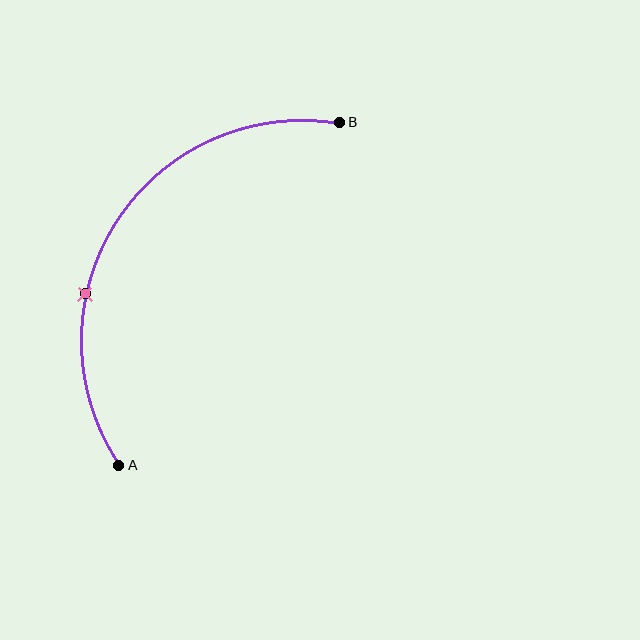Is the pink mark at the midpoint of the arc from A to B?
No. The pink mark lies on the arc but is closer to endpoint A. The arc midpoint would be at the point on the curve equidistant along the arc from both A and B.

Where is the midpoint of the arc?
The arc midpoint is the point on the curve farthest from the straight line joining A and B. It sits to the left of that line.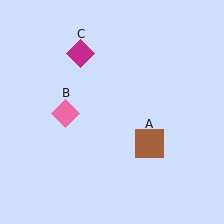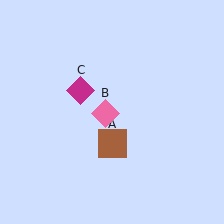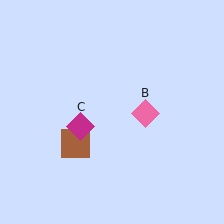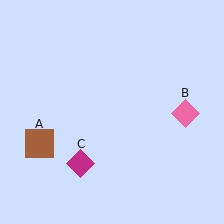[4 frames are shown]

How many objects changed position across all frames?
3 objects changed position: brown square (object A), pink diamond (object B), magenta diamond (object C).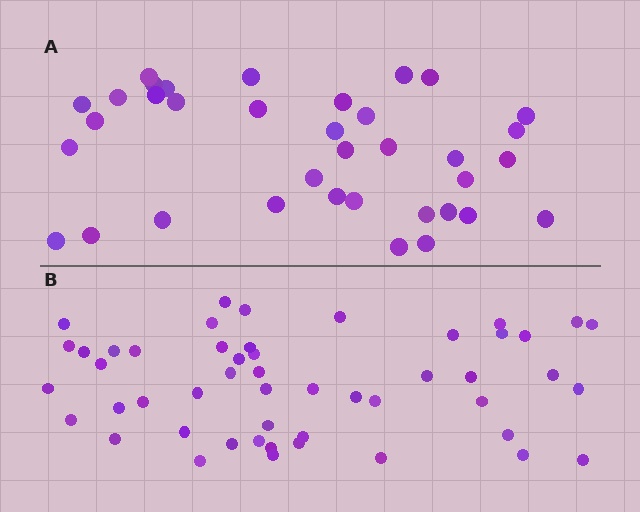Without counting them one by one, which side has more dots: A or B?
Region B (the bottom region) has more dots.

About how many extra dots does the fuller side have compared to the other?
Region B has approximately 15 more dots than region A.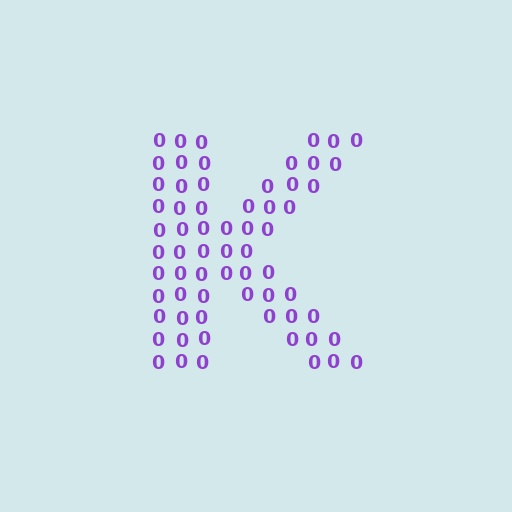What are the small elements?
The small elements are digit 0's.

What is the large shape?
The large shape is the letter K.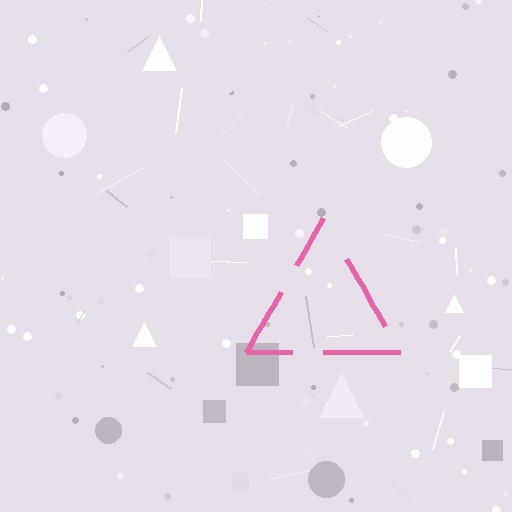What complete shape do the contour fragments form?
The contour fragments form a triangle.